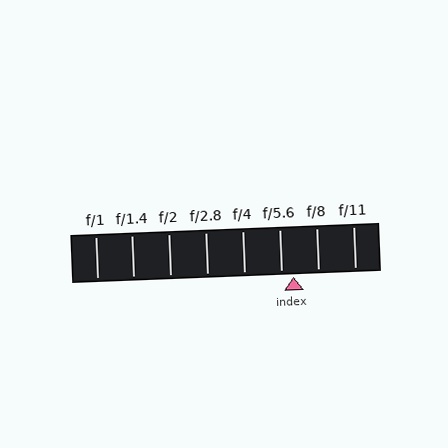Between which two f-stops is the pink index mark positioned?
The index mark is between f/5.6 and f/8.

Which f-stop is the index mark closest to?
The index mark is closest to f/5.6.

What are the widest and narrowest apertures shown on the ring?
The widest aperture shown is f/1 and the narrowest is f/11.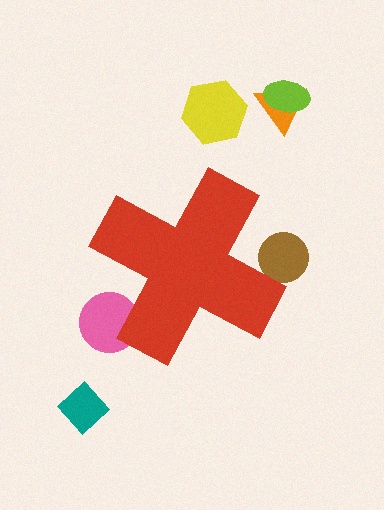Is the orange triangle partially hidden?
No, the orange triangle is fully visible.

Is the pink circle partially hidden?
Yes, the pink circle is partially hidden behind the red cross.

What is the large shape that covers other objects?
A red cross.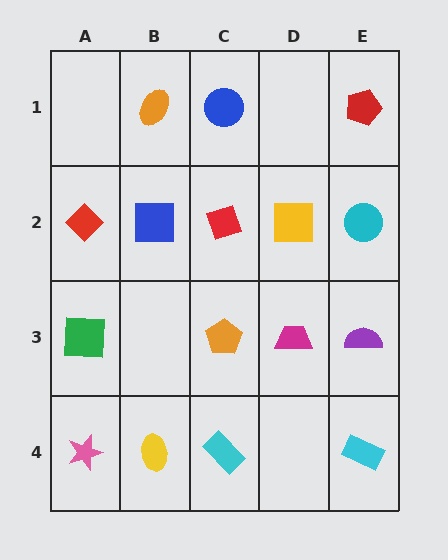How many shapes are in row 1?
3 shapes.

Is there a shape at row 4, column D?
No, that cell is empty.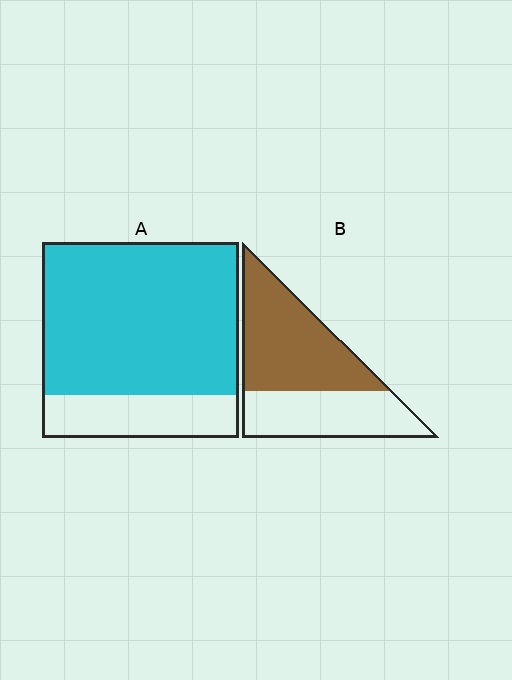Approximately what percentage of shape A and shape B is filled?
A is approximately 80% and B is approximately 60%.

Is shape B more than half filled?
Yes.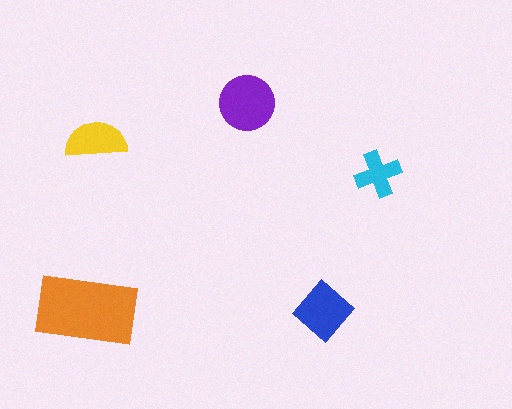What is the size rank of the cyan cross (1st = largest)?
5th.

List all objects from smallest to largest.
The cyan cross, the yellow semicircle, the blue diamond, the purple circle, the orange rectangle.